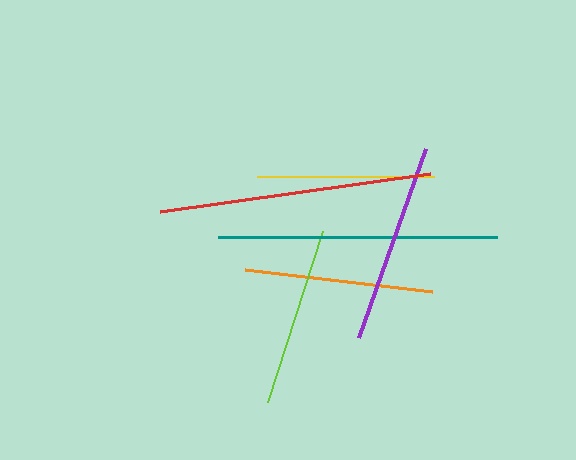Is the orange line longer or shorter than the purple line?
The purple line is longer than the orange line.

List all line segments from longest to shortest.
From longest to shortest: teal, red, purple, orange, lime, yellow.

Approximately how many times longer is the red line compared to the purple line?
The red line is approximately 1.4 times the length of the purple line.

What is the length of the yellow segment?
The yellow segment is approximately 177 pixels long.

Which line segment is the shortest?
The yellow line is the shortest at approximately 177 pixels.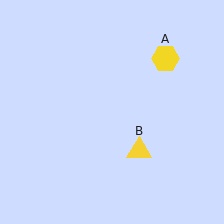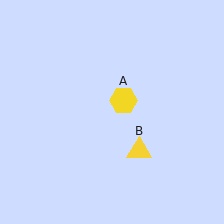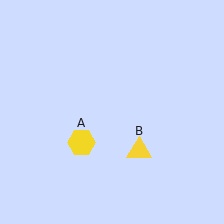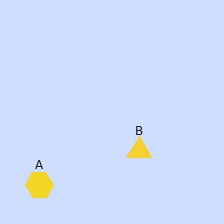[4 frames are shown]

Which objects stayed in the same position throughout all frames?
Yellow triangle (object B) remained stationary.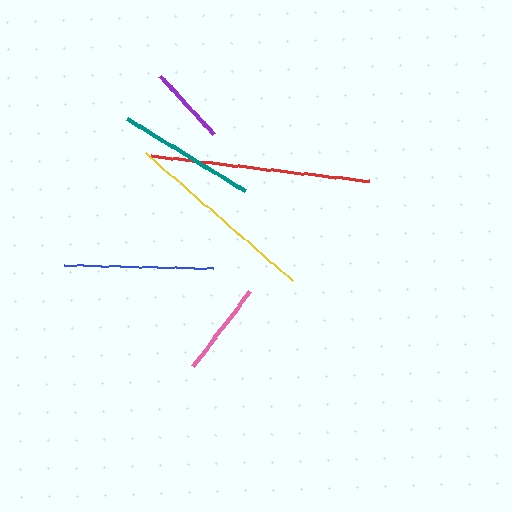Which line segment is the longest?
The red line is the longest at approximately 219 pixels.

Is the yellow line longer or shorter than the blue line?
The yellow line is longer than the blue line.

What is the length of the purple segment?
The purple segment is approximately 80 pixels long.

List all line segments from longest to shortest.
From longest to shortest: red, yellow, blue, teal, pink, purple.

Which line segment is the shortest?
The purple line is the shortest at approximately 80 pixels.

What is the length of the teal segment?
The teal segment is approximately 139 pixels long.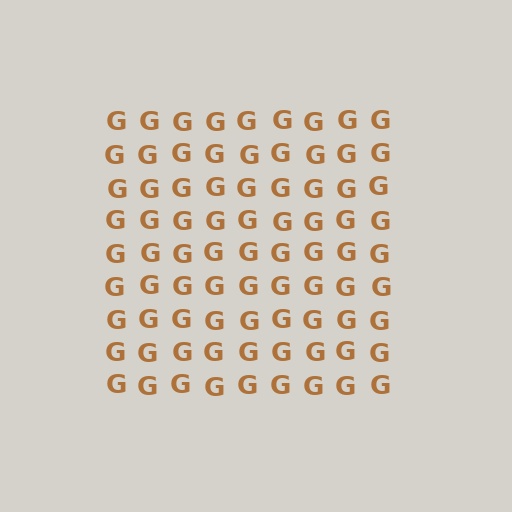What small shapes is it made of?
It is made of small letter G's.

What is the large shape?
The large shape is a square.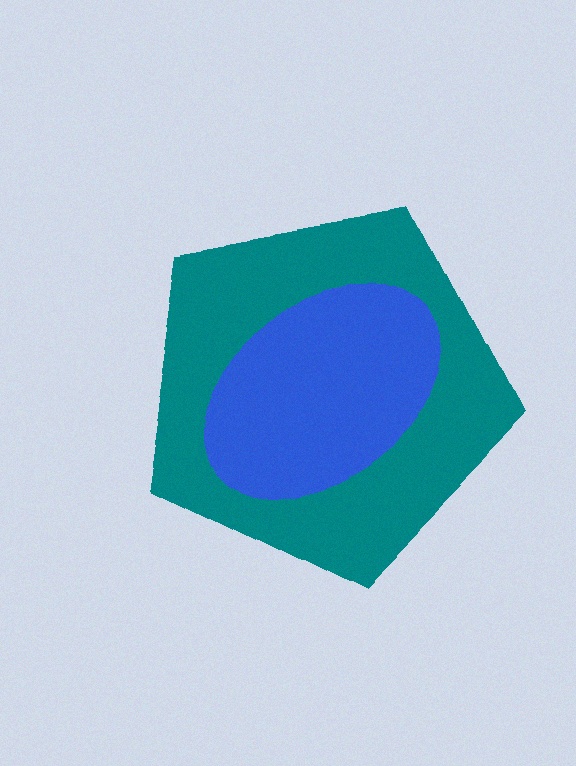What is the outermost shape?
The teal pentagon.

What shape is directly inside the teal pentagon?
The blue ellipse.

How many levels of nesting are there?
2.